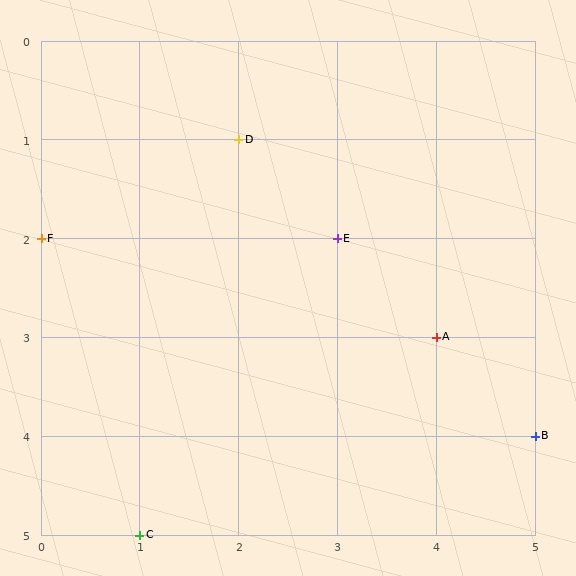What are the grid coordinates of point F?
Point F is at grid coordinates (0, 2).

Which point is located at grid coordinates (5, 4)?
Point B is at (5, 4).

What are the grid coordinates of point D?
Point D is at grid coordinates (2, 1).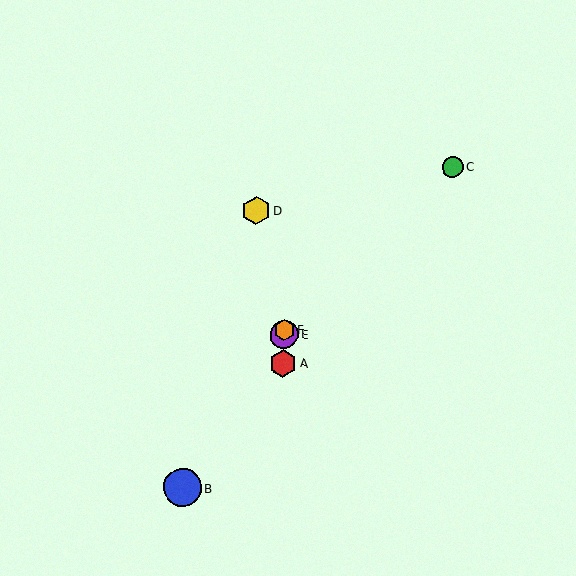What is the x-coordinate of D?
Object D is at x≈256.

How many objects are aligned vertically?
3 objects (A, E, F) are aligned vertically.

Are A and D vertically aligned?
No, A is at x≈283 and D is at x≈256.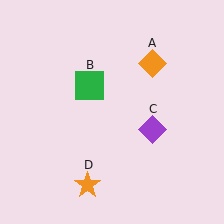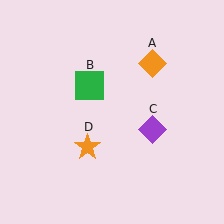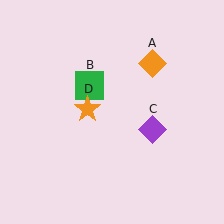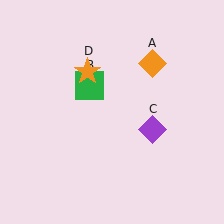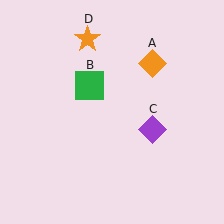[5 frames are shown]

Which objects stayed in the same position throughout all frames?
Orange diamond (object A) and green square (object B) and purple diamond (object C) remained stationary.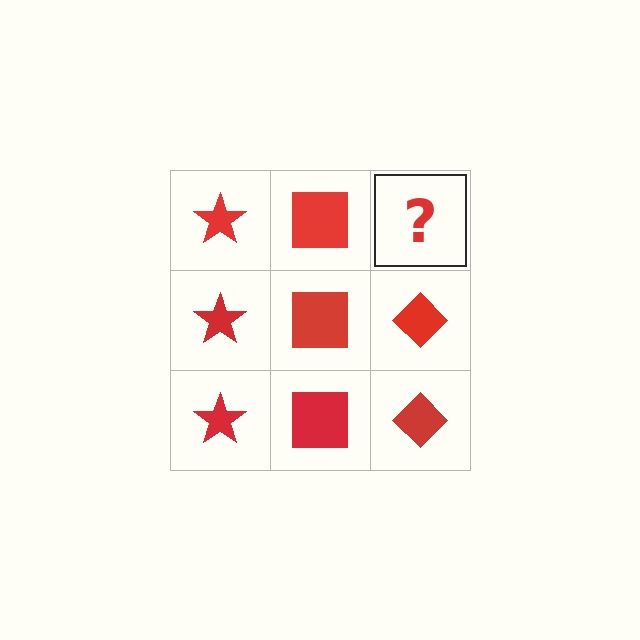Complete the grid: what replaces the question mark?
The question mark should be replaced with a red diamond.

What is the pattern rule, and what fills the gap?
The rule is that each column has a consistent shape. The gap should be filled with a red diamond.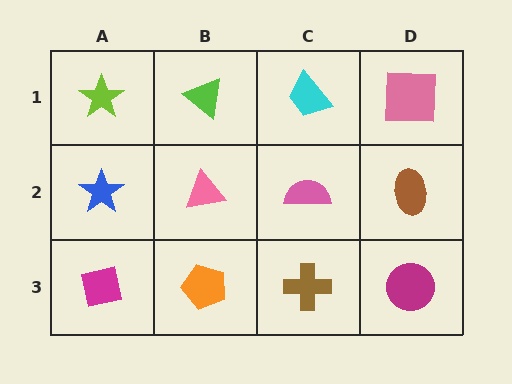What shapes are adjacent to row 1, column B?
A pink triangle (row 2, column B), a lime star (row 1, column A), a cyan trapezoid (row 1, column C).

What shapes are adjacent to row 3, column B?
A pink triangle (row 2, column B), a magenta square (row 3, column A), a brown cross (row 3, column C).